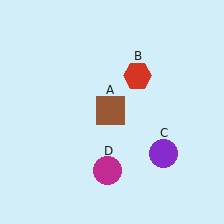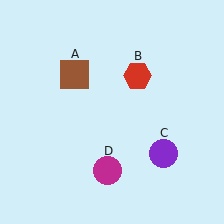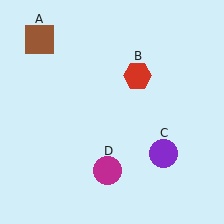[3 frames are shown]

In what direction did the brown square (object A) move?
The brown square (object A) moved up and to the left.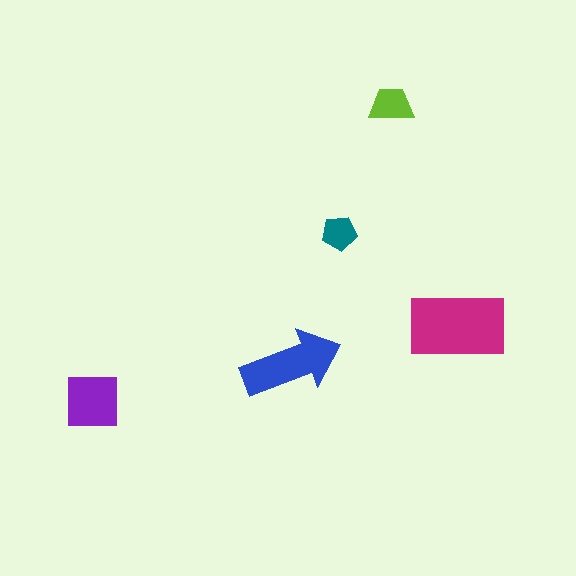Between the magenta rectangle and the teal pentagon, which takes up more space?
The magenta rectangle.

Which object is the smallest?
The teal pentagon.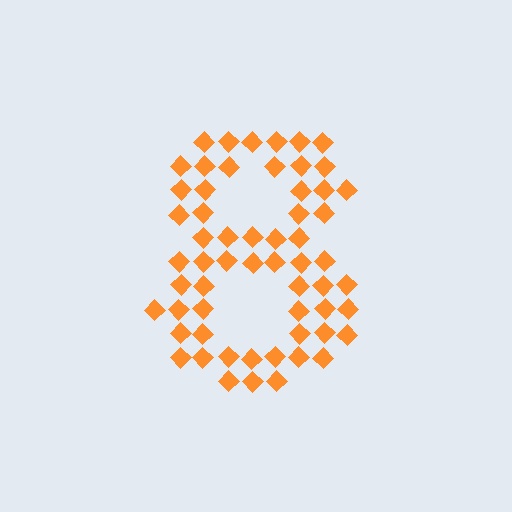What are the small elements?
The small elements are diamonds.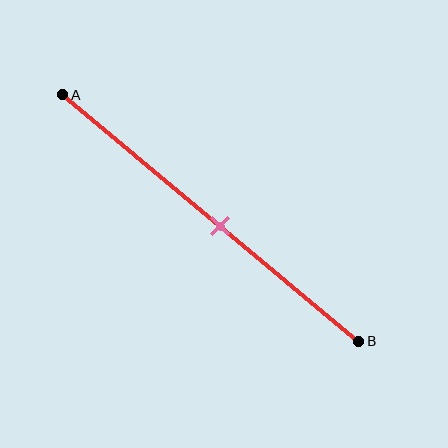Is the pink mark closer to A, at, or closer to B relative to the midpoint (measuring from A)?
The pink mark is closer to point B than the midpoint of segment AB.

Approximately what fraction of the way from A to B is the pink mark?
The pink mark is approximately 55% of the way from A to B.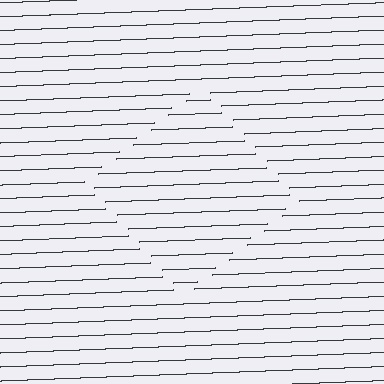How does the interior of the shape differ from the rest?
The interior of the shape contains the same grating, shifted by half a period — the contour is defined by the phase discontinuity where line-ends from the inner and outer gratings abut.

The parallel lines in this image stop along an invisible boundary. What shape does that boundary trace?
An illusory square. The interior of the shape contains the same grating, shifted by half a period — the contour is defined by the phase discontinuity where line-ends from the inner and outer gratings abut.